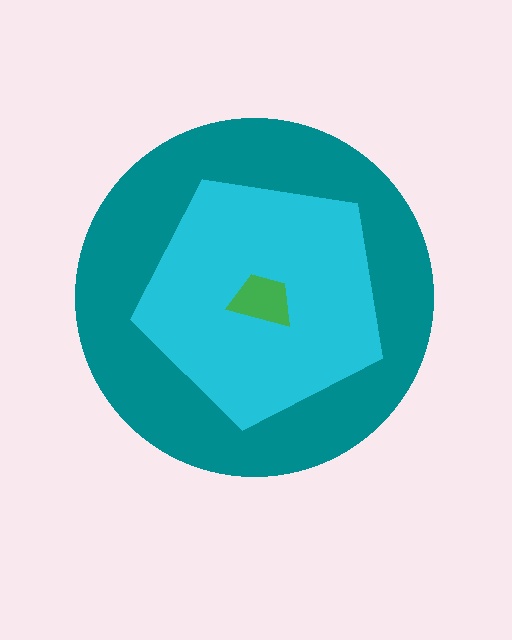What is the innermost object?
The green trapezoid.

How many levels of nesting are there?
3.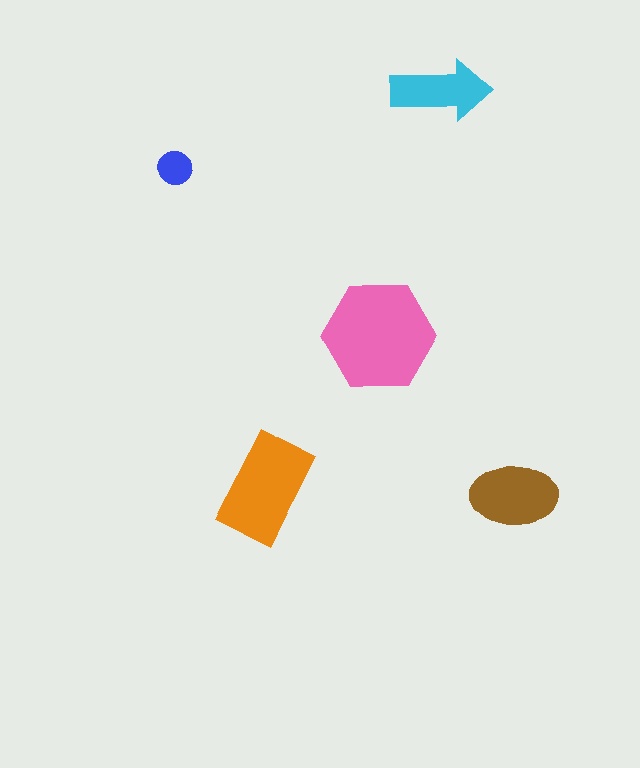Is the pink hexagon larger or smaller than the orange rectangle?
Larger.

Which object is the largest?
The pink hexagon.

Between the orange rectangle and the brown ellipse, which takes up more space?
The orange rectangle.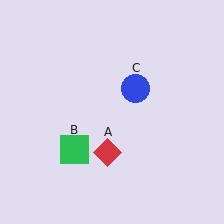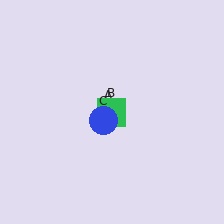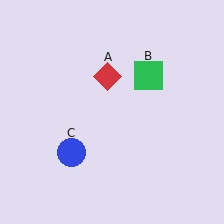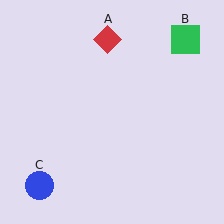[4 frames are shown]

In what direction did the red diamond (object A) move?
The red diamond (object A) moved up.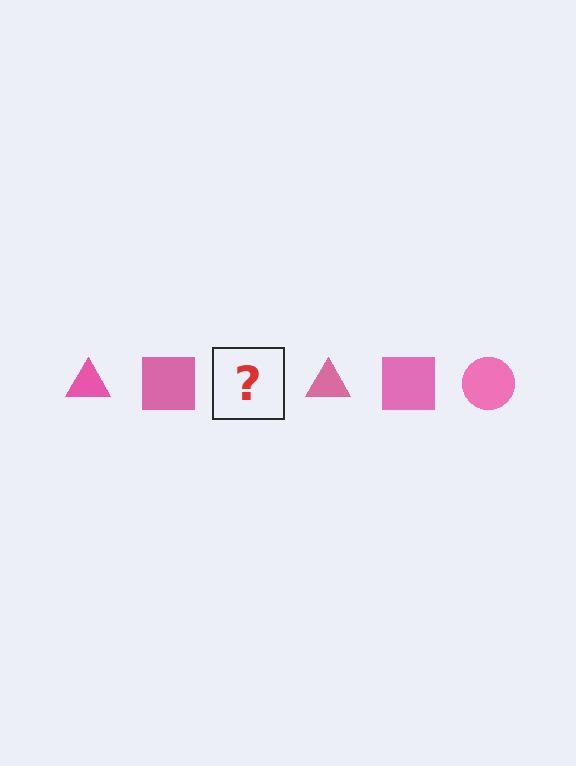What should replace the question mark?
The question mark should be replaced with a pink circle.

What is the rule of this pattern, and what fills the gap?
The rule is that the pattern cycles through triangle, square, circle shapes in pink. The gap should be filled with a pink circle.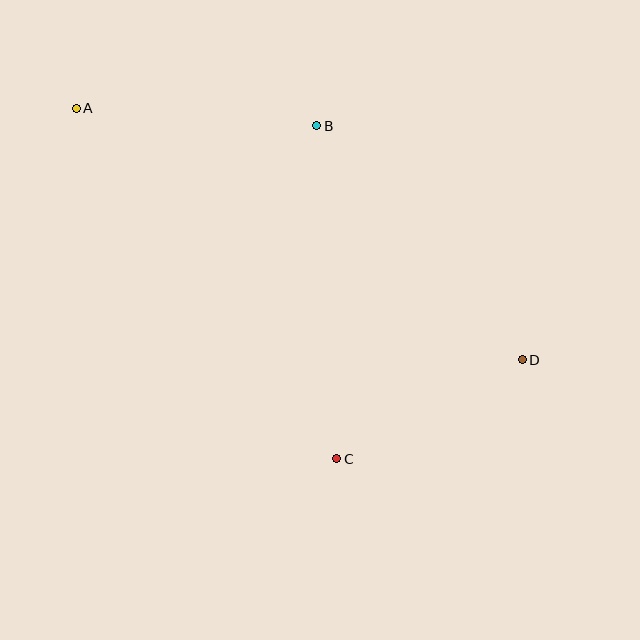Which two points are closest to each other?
Points C and D are closest to each other.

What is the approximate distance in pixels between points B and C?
The distance between B and C is approximately 334 pixels.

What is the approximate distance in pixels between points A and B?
The distance between A and B is approximately 241 pixels.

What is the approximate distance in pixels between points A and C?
The distance between A and C is approximately 436 pixels.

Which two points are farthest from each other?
Points A and D are farthest from each other.